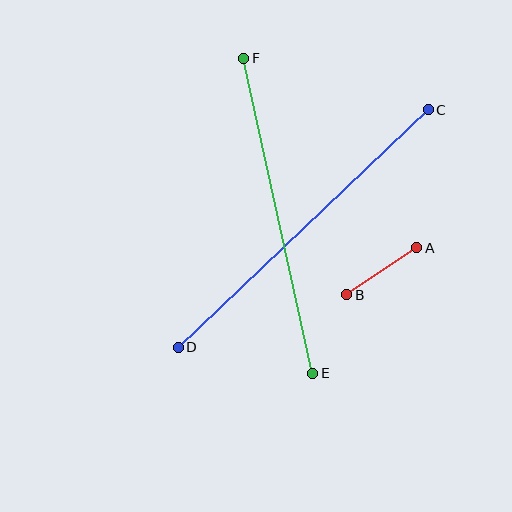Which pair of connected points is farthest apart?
Points C and D are farthest apart.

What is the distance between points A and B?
The distance is approximately 84 pixels.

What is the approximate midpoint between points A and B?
The midpoint is at approximately (382, 271) pixels.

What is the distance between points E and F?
The distance is approximately 322 pixels.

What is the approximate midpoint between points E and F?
The midpoint is at approximately (278, 216) pixels.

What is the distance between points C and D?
The distance is approximately 344 pixels.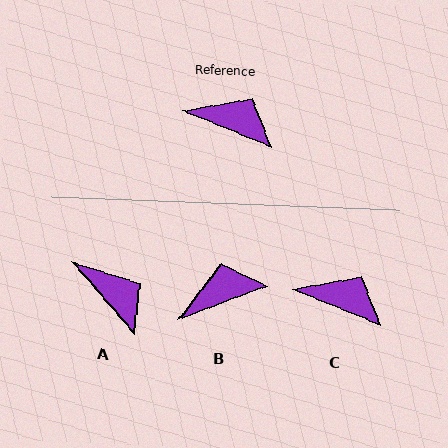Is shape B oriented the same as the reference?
No, it is off by about 42 degrees.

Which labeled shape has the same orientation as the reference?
C.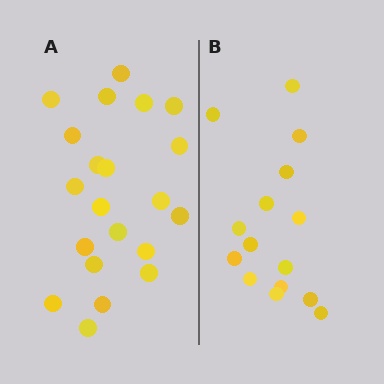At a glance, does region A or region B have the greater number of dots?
Region A (the left region) has more dots.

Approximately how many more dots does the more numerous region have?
Region A has about 6 more dots than region B.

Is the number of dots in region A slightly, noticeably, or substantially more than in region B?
Region A has noticeably more, but not dramatically so. The ratio is roughly 1.4 to 1.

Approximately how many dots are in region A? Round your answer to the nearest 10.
About 20 dots. (The exact count is 21, which rounds to 20.)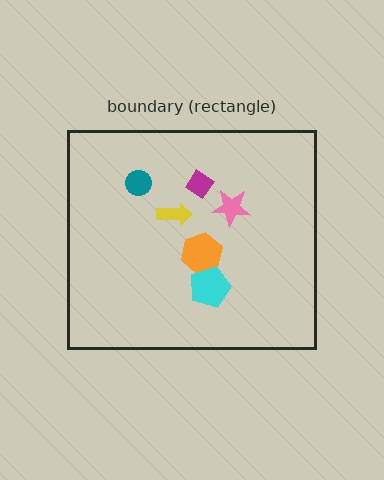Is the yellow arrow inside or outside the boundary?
Inside.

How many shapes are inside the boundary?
6 inside, 0 outside.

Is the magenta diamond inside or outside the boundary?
Inside.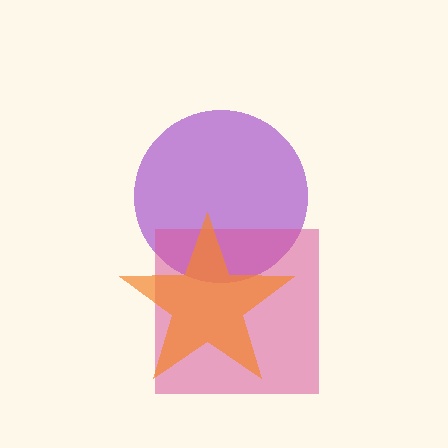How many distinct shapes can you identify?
There are 3 distinct shapes: a purple circle, a pink square, an orange star.